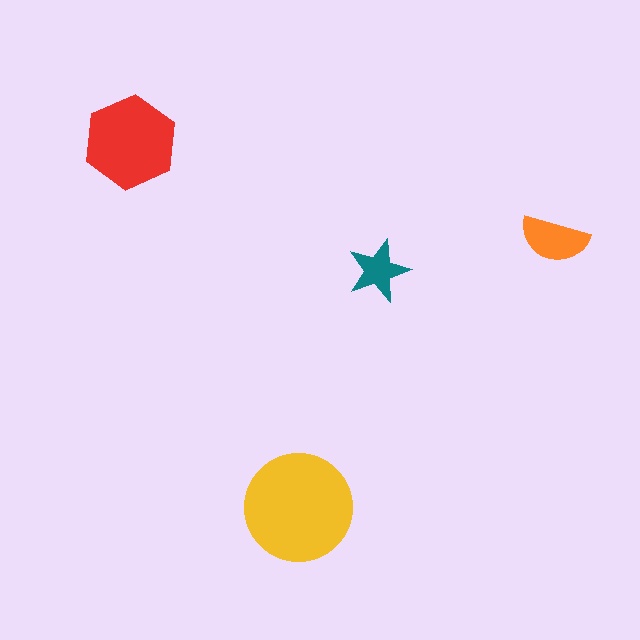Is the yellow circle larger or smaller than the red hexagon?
Larger.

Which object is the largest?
The yellow circle.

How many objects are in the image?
There are 4 objects in the image.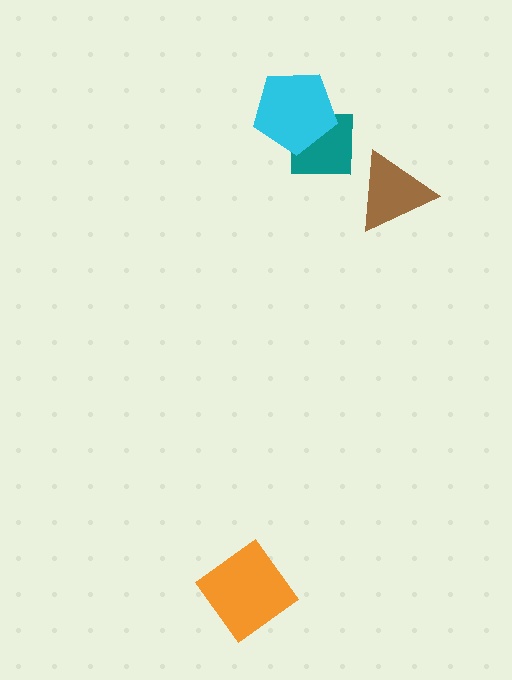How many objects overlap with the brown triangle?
0 objects overlap with the brown triangle.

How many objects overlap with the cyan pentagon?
1 object overlaps with the cyan pentagon.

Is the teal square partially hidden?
Yes, it is partially covered by another shape.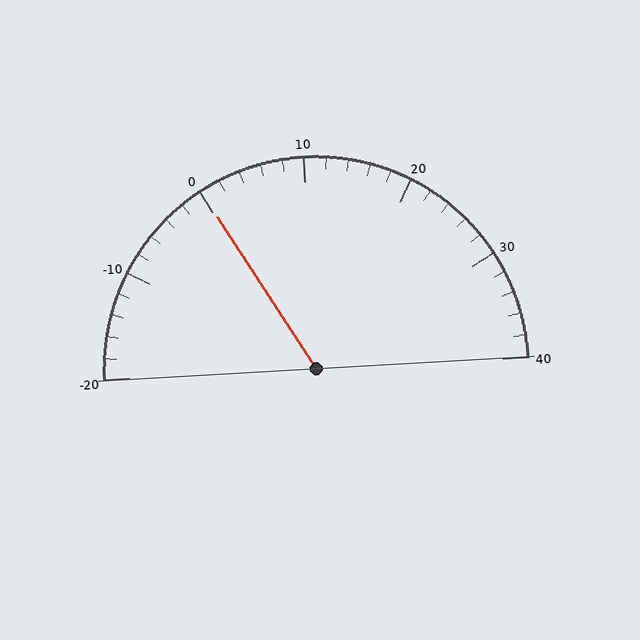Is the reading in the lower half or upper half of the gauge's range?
The reading is in the lower half of the range (-20 to 40).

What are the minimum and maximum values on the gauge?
The gauge ranges from -20 to 40.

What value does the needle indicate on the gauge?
The needle indicates approximately 0.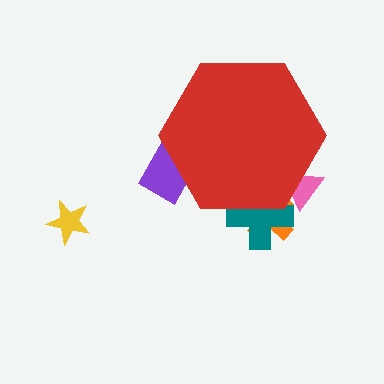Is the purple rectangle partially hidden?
Yes, the purple rectangle is partially hidden behind the red hexagon.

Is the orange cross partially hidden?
Yes, the orange cross is partially hidden behind the red hexagon.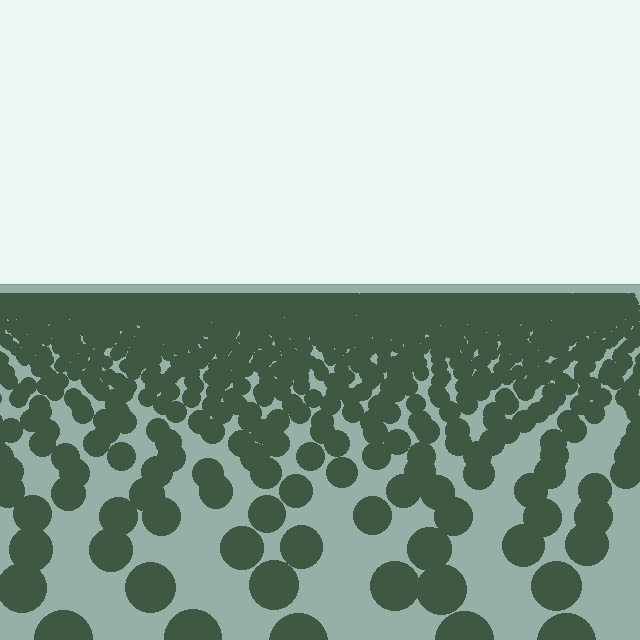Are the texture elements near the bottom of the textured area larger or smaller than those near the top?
Larger. Near the bottom, elements are closer to the viewer and appear at a bigger on-screen size.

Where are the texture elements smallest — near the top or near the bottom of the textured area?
Near the top.